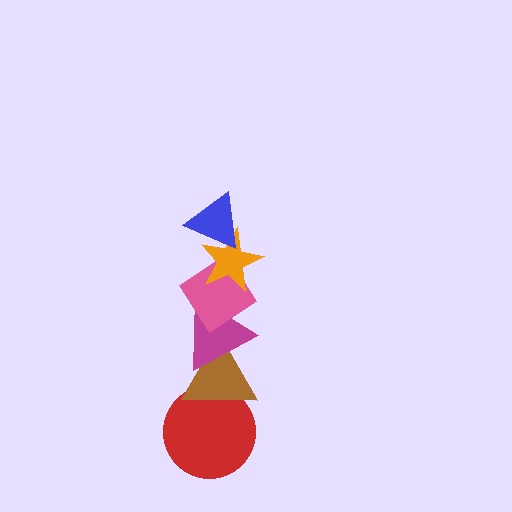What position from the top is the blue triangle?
The blue triangle is 1st from the top.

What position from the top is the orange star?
The orange star is 2nd from the top.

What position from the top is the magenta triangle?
The magenta triangle is 4th from the top.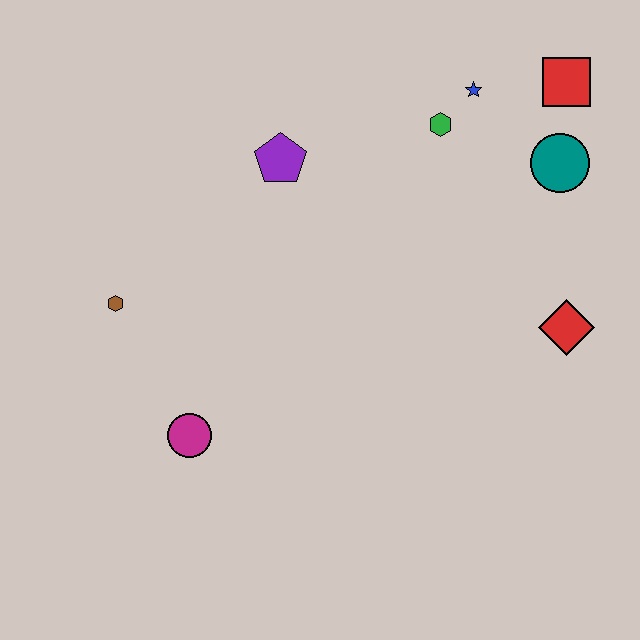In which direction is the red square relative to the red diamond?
The red square is above the red diamond.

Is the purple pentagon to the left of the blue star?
Yes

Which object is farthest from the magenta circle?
The red square is farthest from the magenta circle.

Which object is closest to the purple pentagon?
The green hexagon is closest to the purple pentagon.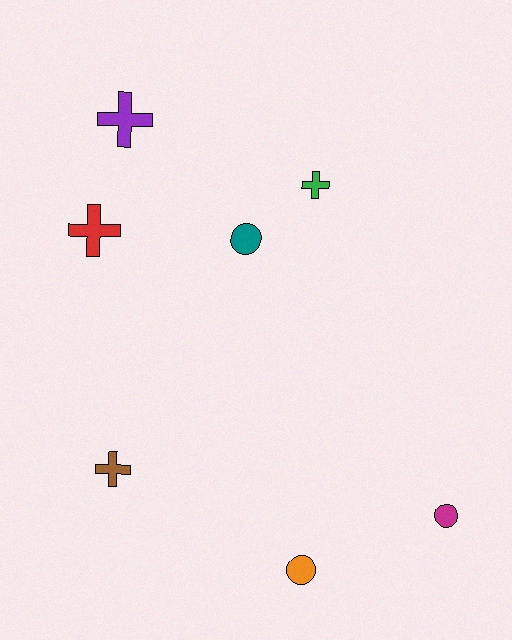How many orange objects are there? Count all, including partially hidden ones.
There is 1 orange object.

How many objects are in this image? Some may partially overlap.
There are 7 objects.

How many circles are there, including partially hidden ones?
There are 3 circles.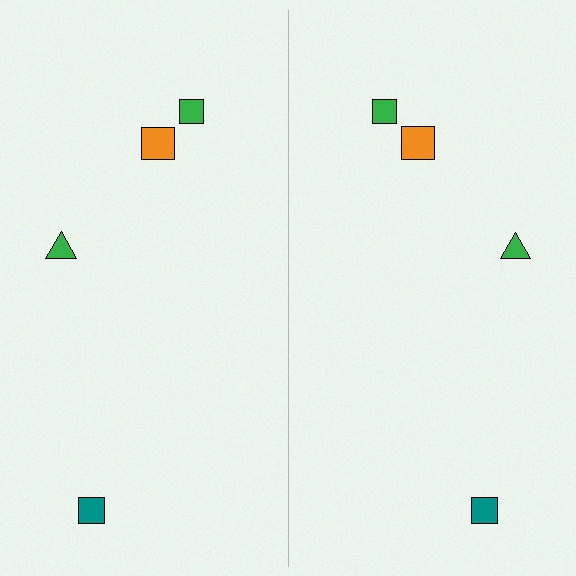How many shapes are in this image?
There are 8 shapes in this image.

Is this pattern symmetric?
Yes, this pattern has bilateral (reflection) symmetry.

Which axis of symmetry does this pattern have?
The pattern has a vertical axis of symmetry running through the center of the image.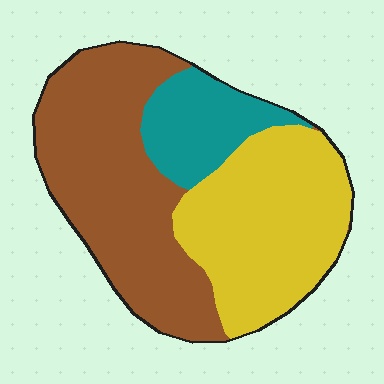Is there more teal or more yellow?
Yellow.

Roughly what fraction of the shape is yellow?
Yellow covers 38% of the shape.